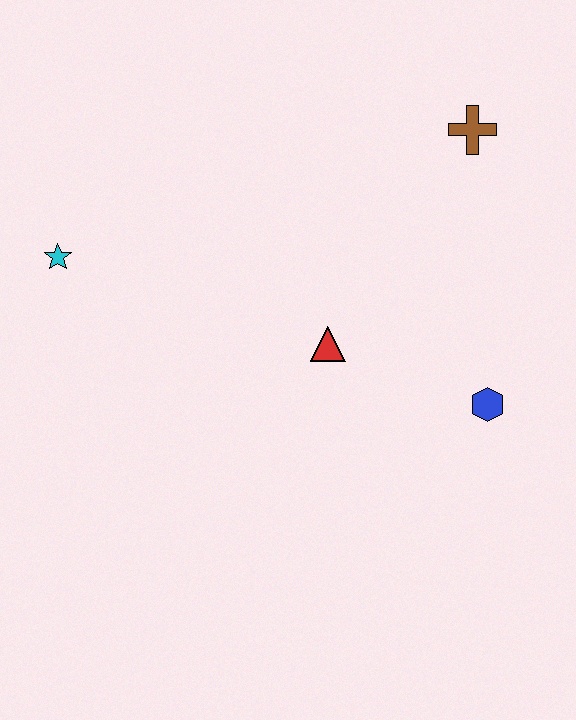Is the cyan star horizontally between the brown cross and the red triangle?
No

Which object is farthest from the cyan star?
The blue hexagon is farthest from the cyan star.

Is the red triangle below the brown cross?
Yes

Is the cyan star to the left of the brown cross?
Yes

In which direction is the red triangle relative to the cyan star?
The red triangle is to the right of the cyan star.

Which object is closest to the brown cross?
The red triangle is closest to the brown cross.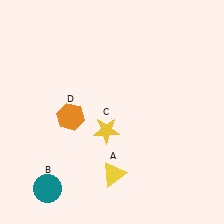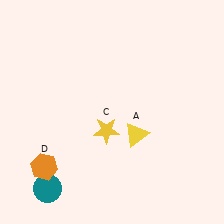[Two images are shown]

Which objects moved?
The objects that moved are: the yellow triangle (A), the orange hexagon (D).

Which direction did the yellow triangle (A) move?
The yellow triangle (A) moved up.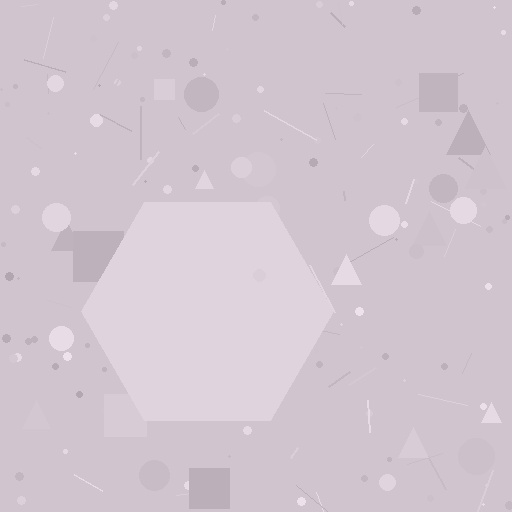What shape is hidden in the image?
A hexagon is hidden in the image.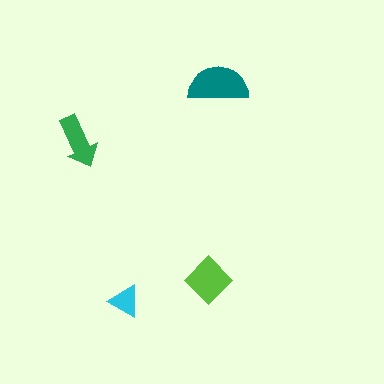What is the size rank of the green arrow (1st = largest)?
3rd.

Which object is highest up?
The teal semicircle is topmost.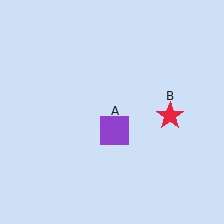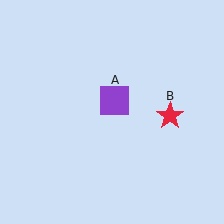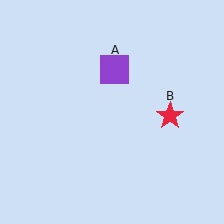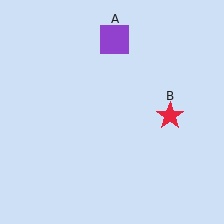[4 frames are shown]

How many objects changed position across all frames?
1 object changed position: purple square (object A).